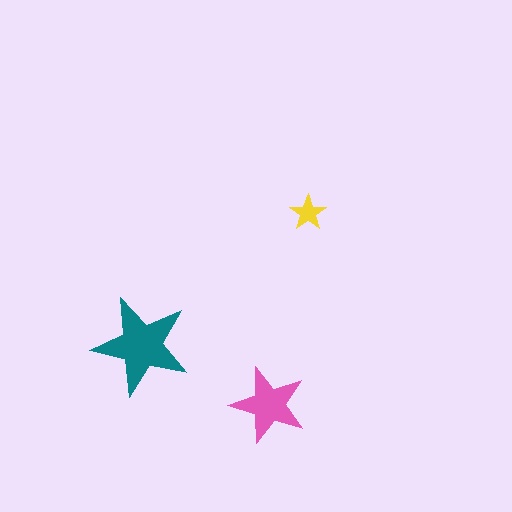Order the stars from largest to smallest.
the teal one, the pink one, the yellow one.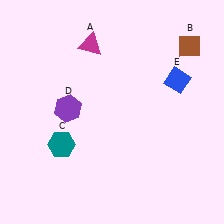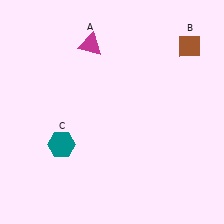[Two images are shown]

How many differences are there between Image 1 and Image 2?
There are 2 differences between the two images.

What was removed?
The purple hexagon (D), the blue diamond (E) were removed in Image 2.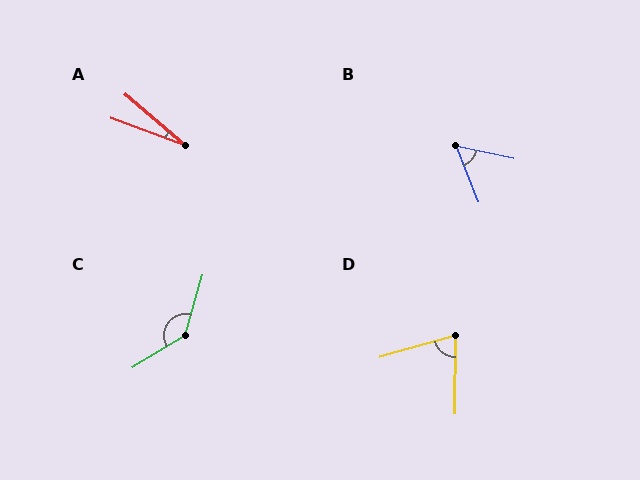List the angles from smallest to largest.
A (20°), B (56°), D (74°), C (137°).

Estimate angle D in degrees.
Approximately 74 degrees.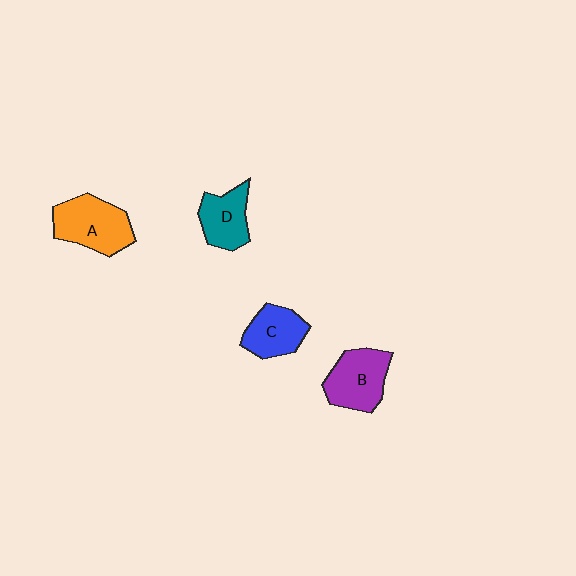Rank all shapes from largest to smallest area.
From largest to smallest: A (orange), B (purple), C (blue), D (teal).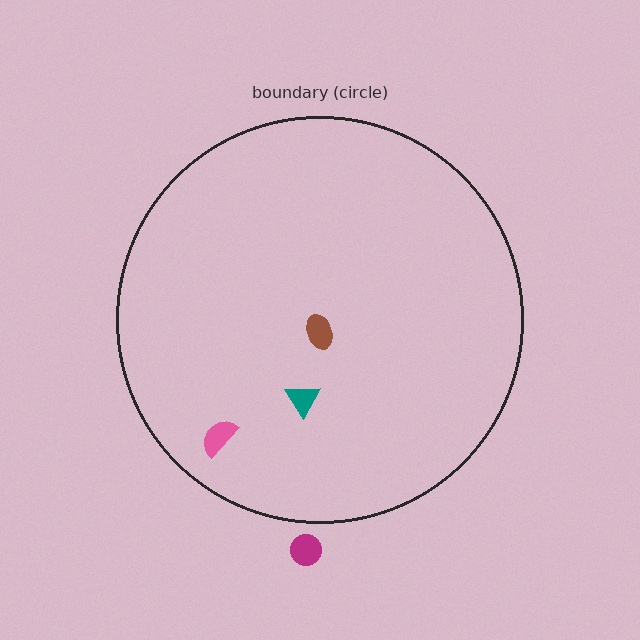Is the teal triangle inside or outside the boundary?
Inside.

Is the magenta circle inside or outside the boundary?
Outside.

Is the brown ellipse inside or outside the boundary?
Inside.